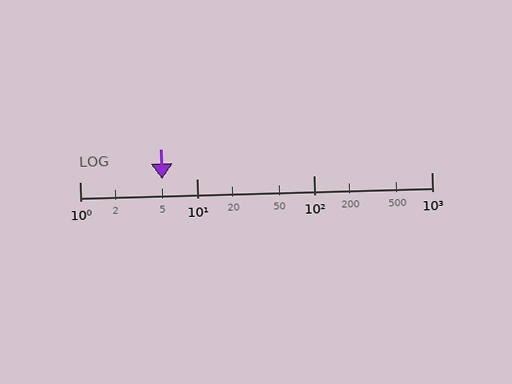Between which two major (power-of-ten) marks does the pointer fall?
The pointer is between 1 and 10.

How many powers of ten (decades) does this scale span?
The scale spans 3 decades, from 1 to 1000.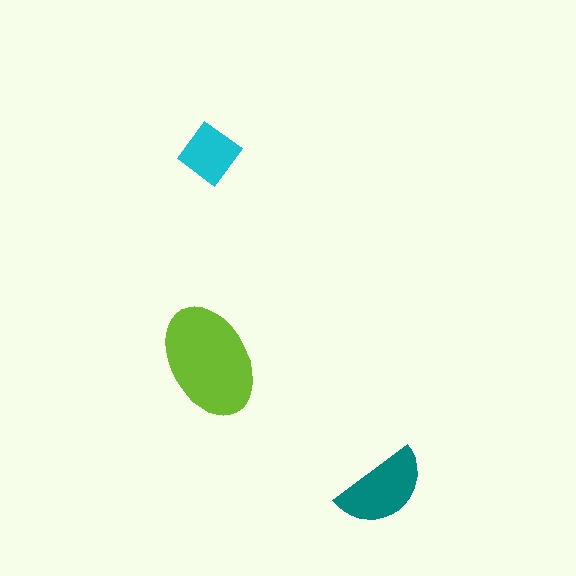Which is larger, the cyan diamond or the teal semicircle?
The teal semicircle.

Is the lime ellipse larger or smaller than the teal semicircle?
Larger.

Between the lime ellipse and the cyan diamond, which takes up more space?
The lime ellipse.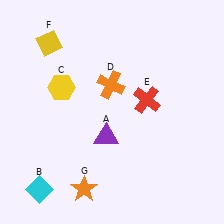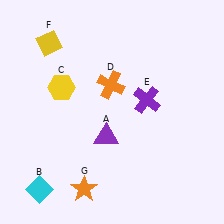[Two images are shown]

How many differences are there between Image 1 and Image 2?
There is 1 difference between the two images.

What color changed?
The cross (E) changed from red in Image 1 to purple in Image 2.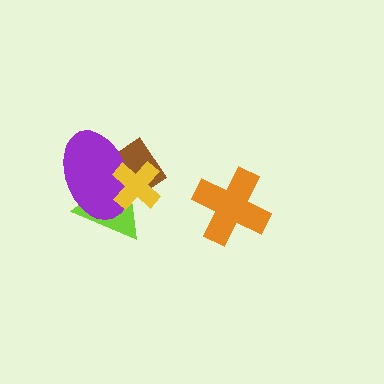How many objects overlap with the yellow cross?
3 objects overlap with the yellow cross.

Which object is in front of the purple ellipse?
The yellow cross is in front of the purple ellipse.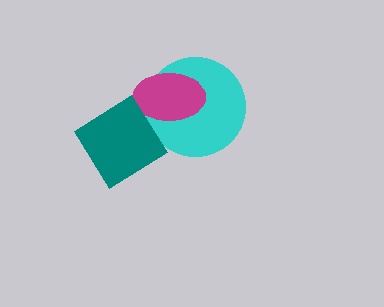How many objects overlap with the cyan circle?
2 objects overlap with the cyan circle.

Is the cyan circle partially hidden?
Yes, it is partially covered by another shape.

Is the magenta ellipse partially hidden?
Yes, it is partially covered by another shape.